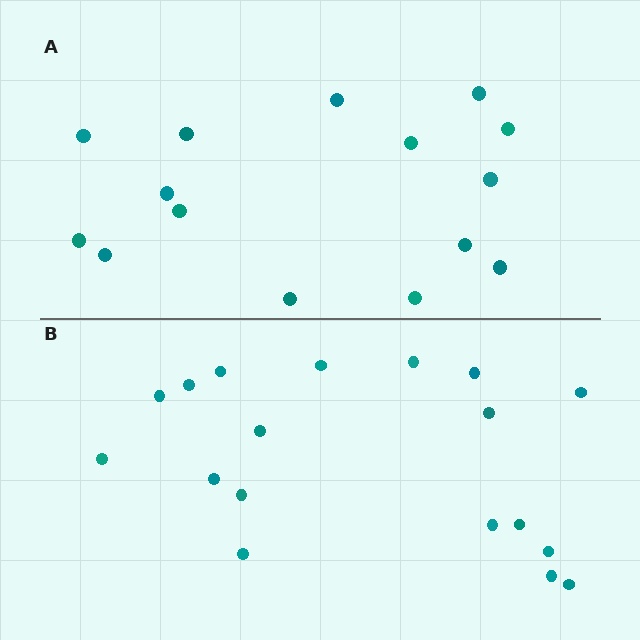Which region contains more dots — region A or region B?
Region B (the bottom region) has more dots.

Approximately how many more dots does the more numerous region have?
Region B has just a few more — roughly 2 or 3 more dots than region A.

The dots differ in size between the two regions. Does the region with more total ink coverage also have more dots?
No. Region A has more total ink coverage because its dots are larger, but region B actually contains more individual dots. Total area can be misleading — the number of items is what matters here.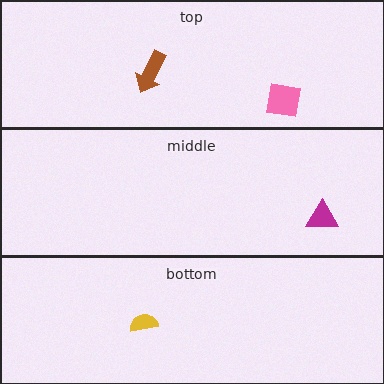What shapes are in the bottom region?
The yellow semicircle.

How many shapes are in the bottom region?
1.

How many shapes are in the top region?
2.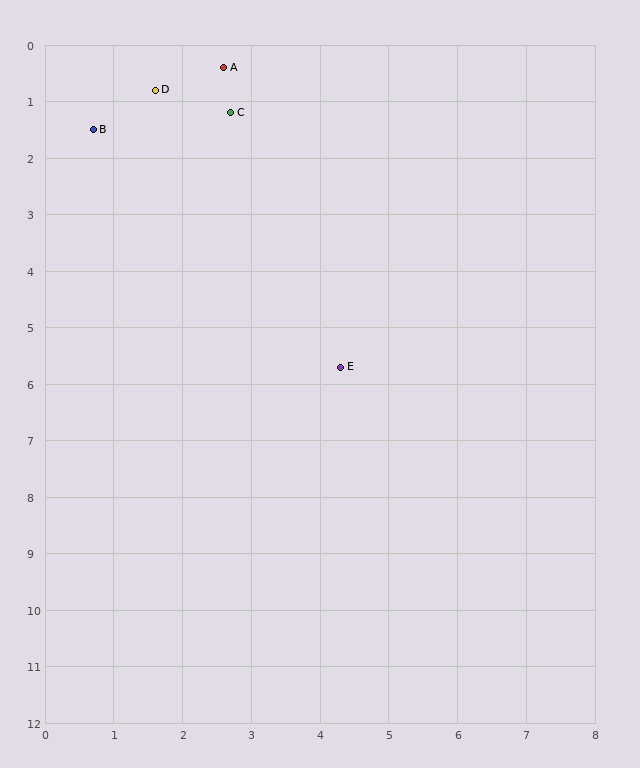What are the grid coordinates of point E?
Point E is at approximately (4.3, 5.7).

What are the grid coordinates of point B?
Point B is at approximately (0.7, 1.5).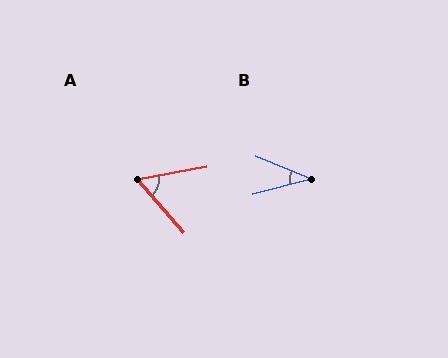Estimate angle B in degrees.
Approximately 36 degrees.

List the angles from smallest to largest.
B (36°), A (59°).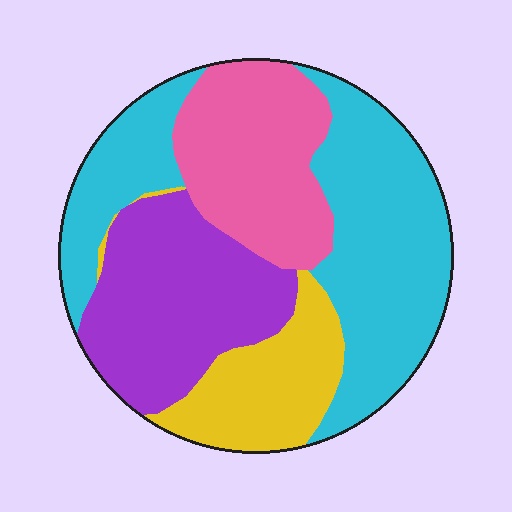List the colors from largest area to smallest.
From largest to smallest: cyan, purple, pink, yellow.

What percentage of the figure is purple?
Purple takes up about one quarter (1/4) of the figure.